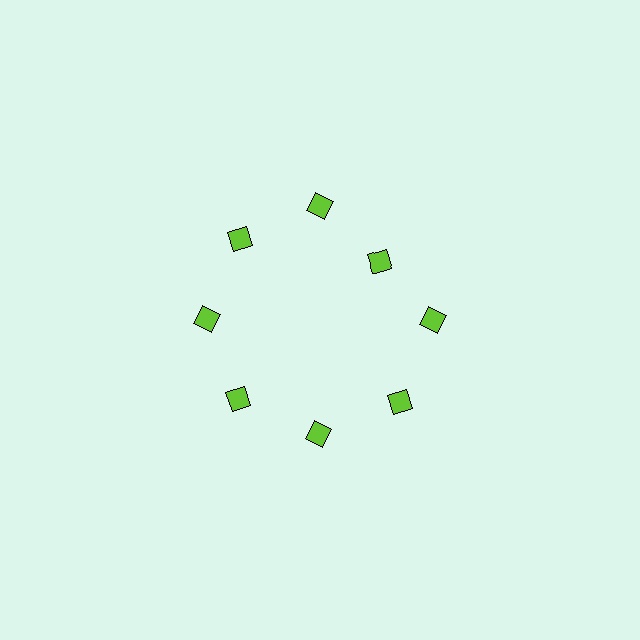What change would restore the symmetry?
The symmetry would be restored by moving it outward, back onto the ring so that all 8 diamonds sit at equal angles and equal distance from the center.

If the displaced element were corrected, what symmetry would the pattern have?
It would have 8-fold rotational symmetry — the pattern would map onto itself every 45 degrees.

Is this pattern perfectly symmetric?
No. The 8 lime diamonds are arranged in a ring, but one element near the 2 o'clock position is pulled inward toward the center, breaking the 8-fold rotational symmetry.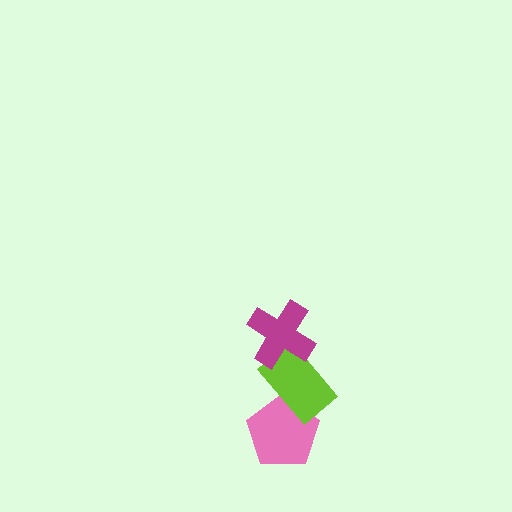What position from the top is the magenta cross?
The magenta cross is 1st from the top.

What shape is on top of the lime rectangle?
The magenta cross is on top of the lime rectangle.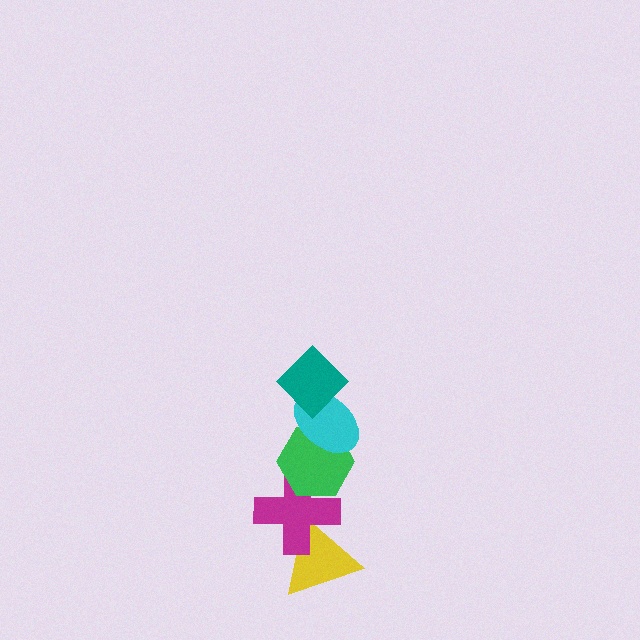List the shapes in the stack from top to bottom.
From top to bottom: the teal diamond, the cyan ellipse, the green hexagon, the magenta cross, the yellow triangle.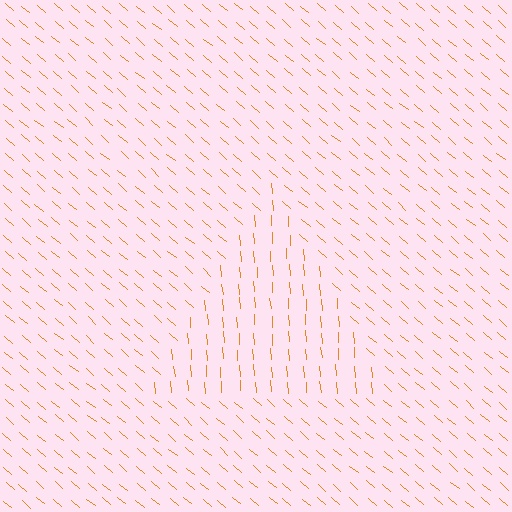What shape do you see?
I see a triangle.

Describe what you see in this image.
The image is filled with small orange line segments. A triangle region in the image has lines oriented differently from the surrounding lines, creating a visible texture boundary.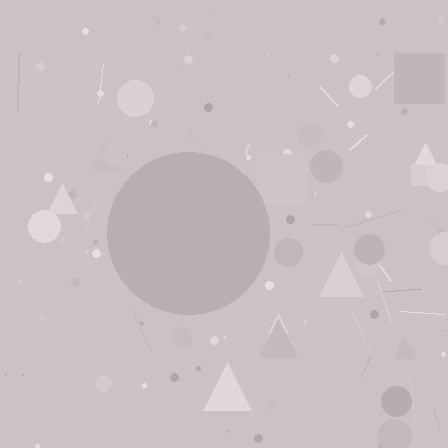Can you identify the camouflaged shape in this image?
The camouflaged shape is a circle.